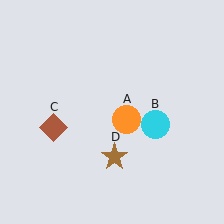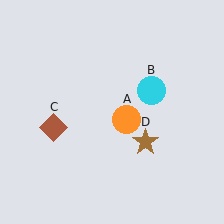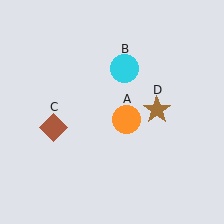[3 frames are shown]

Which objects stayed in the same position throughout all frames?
Orange circle (object A) and brown diamond (object C) remained stationary.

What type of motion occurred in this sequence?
The cyan circle (object B), brown star (object D) rotated counterclockwise around the center of the scene.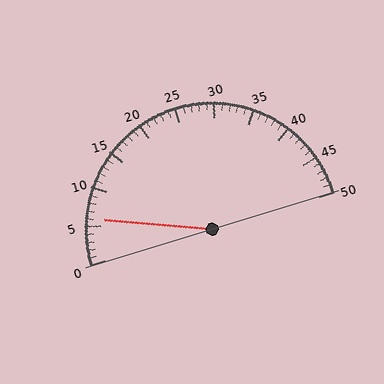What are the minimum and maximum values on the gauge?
The gauge ranges from 0 to 50.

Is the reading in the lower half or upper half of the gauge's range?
The reading is in the lower half of the range (0 to 50).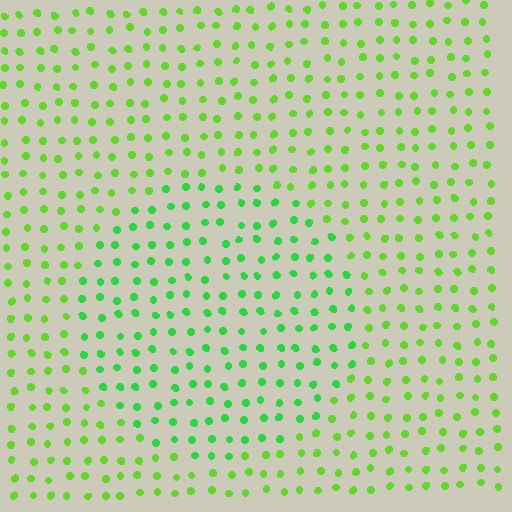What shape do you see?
I see a circle.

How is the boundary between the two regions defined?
The boundary is defined purely by a slight shift in hue (about 28 degrees). Spacing, size, and orientation are identical on both sides.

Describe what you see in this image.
The image is filled with small lime elements in a uniform arrangement. A circle-shaped region is visible where the elements are tinted to a slightly different hue, forming a subtle color boundary.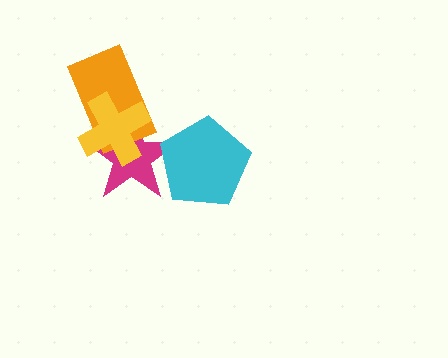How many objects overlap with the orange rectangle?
2 objects overlap with the orange rectangle.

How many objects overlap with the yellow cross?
2 objects overlap with the yellow cross.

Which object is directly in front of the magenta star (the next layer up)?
The orange rectangle is directly in front of the magenta star.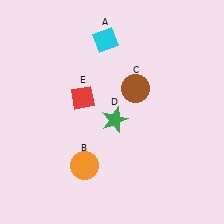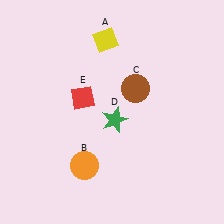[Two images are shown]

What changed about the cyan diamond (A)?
In Image 1, A is cyan. In Image 2, it changed to yellow.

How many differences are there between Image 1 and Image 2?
There is 1 difference between the two images.